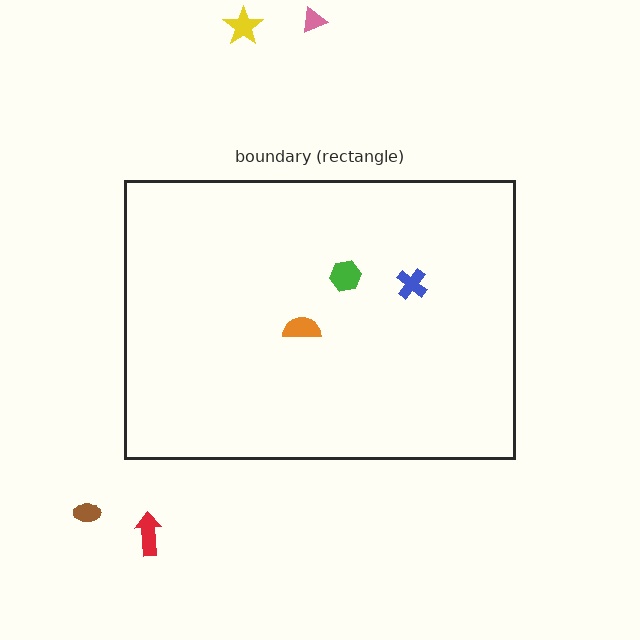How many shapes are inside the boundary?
3 inside, 4 outside.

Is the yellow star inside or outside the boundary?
Outside.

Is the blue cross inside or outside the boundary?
Inside.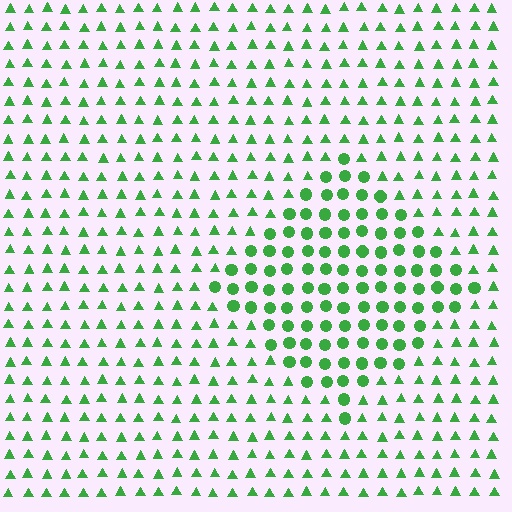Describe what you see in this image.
The image is filled with small green elements arranged in a uniform grid. A diamond-shaped region contains circles, while the surrounding area contains triangles. The boundary is defined purely by the change in element shape.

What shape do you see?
I see a diamond.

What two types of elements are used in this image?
The image uses circles inside the diamond region and triangles outside it.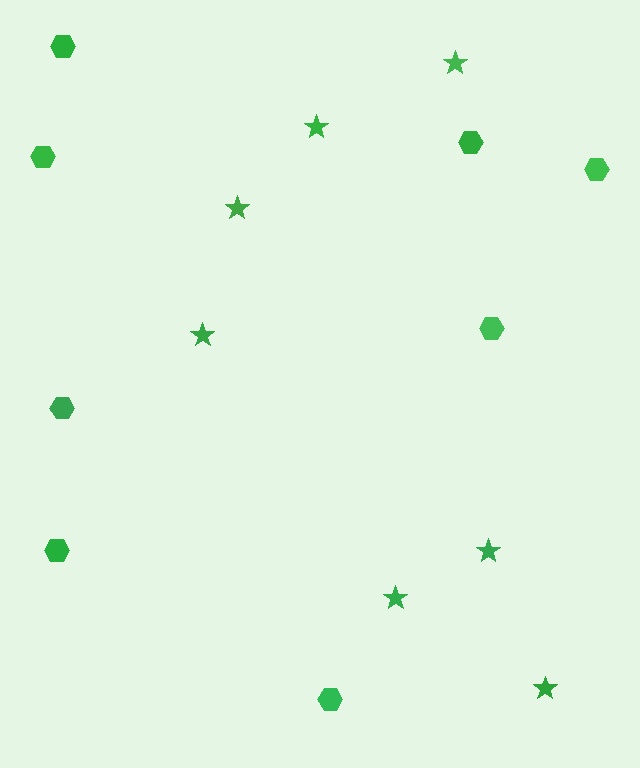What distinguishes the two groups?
There are 2 groups: one group of stars (7) and one group of hexagons (8).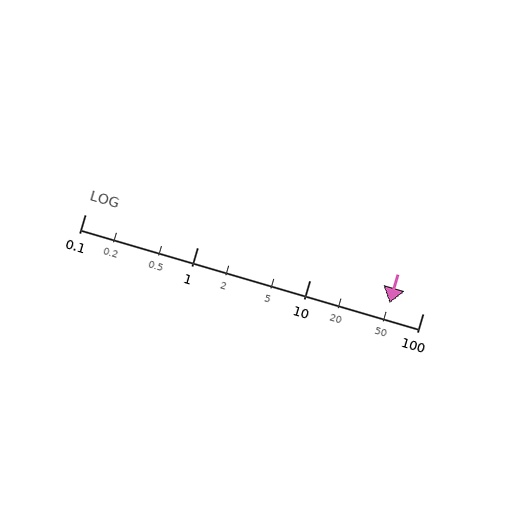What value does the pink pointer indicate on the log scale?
The pointer indicates approximately 51.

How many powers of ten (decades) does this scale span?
The scale spans 3 decades, from 0.1 to 100.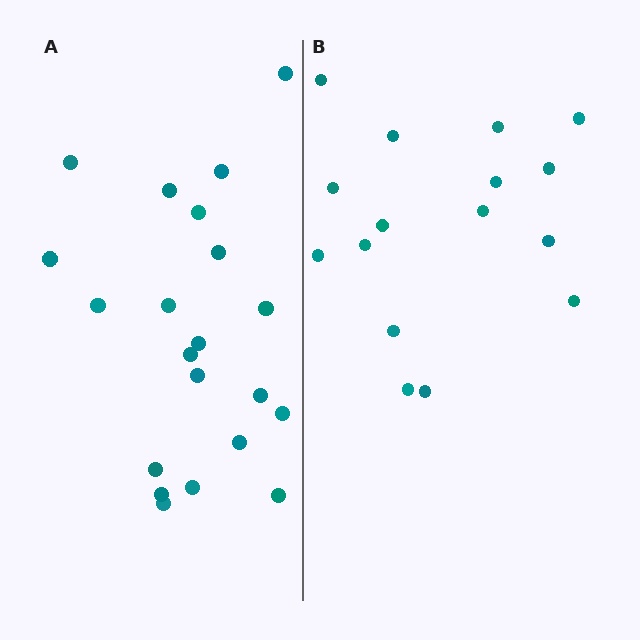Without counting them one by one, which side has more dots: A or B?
Region A (the left region) has more dots.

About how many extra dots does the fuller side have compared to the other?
Region A has about 5 more dots than region B.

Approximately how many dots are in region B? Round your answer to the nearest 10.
About 20 dots. (The exact count is 16, which rounds to 20.)